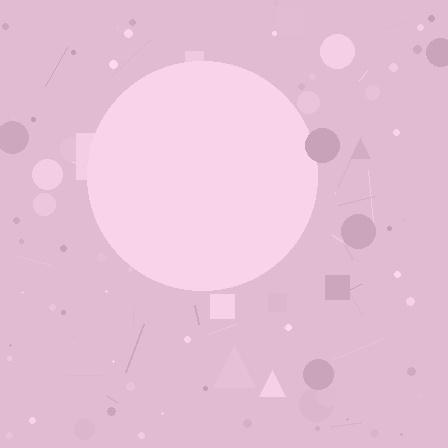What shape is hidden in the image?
A circle is hidden in the image.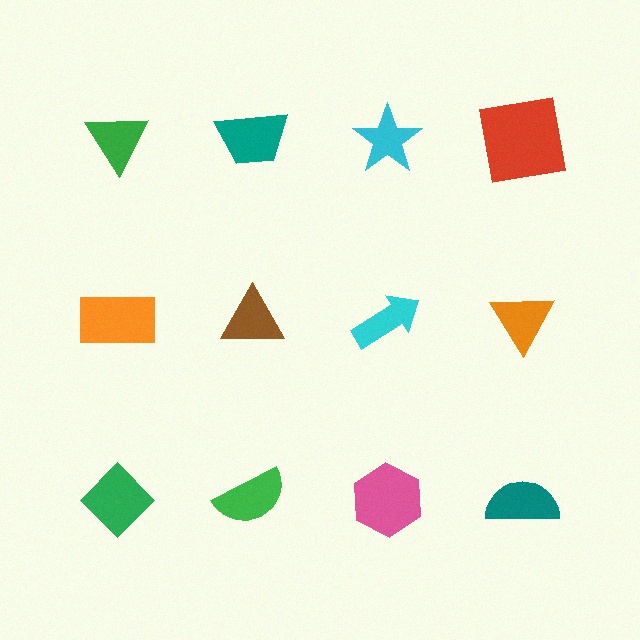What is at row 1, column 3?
A cyan star.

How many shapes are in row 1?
4 shapes.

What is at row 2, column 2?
A brown triangle.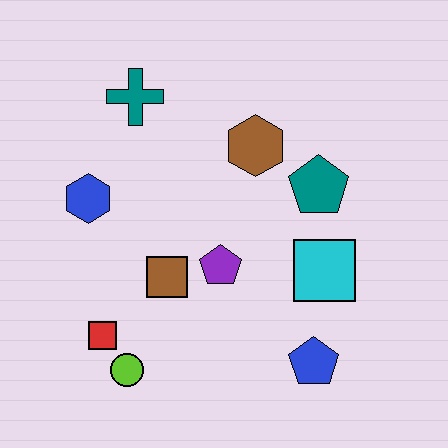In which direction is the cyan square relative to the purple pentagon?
The cyan square is to the right of the purple pentagon.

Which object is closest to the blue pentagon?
The cyan square is closest to the blue pentagon.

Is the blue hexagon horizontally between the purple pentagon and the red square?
No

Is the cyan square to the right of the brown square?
Yes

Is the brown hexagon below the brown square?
No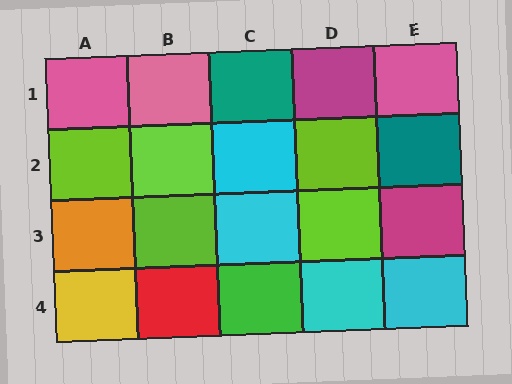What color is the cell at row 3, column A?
Orange.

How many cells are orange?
1 cell is orange.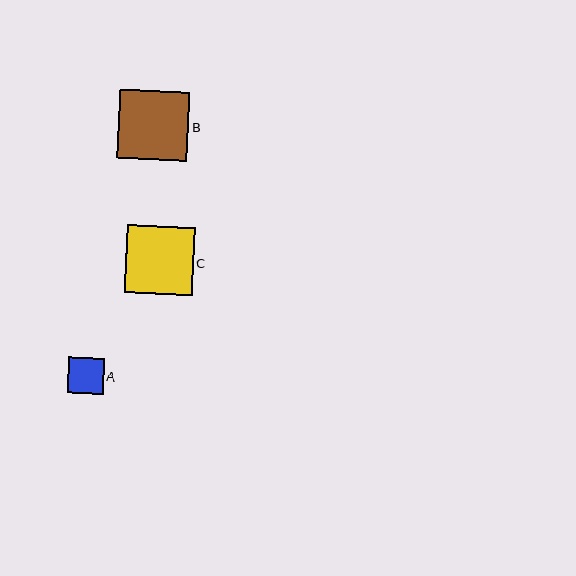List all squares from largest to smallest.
From largest to smallest: B, C, A.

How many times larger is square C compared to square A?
Square C is approximately 1.9 times the size of square A.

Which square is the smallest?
Square A is the smallest with a size of approximately 36 pixels.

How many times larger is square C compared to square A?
Square C is approximately 1.9 times the size of square A.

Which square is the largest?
Square B is the largest with a size of approximately 70 pixels.